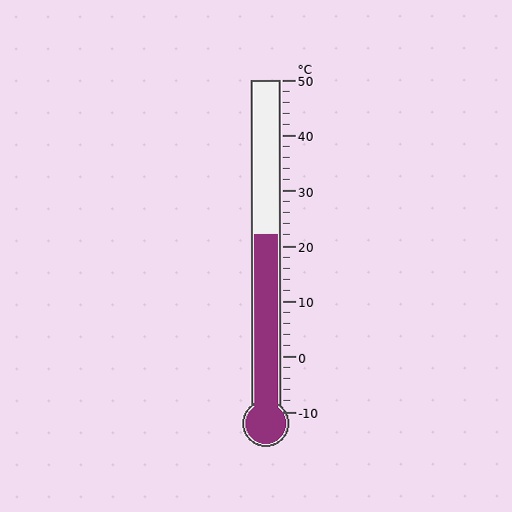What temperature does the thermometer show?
The thermometer shows approximately 22°C.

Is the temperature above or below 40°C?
The temperature is below 40°C.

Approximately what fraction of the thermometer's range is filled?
The thermometer is filled to approximately 55% of its range.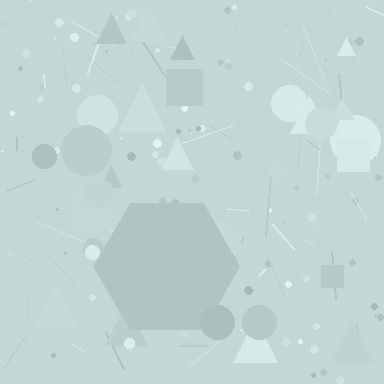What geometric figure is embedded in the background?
A hexagon is embedded in the background.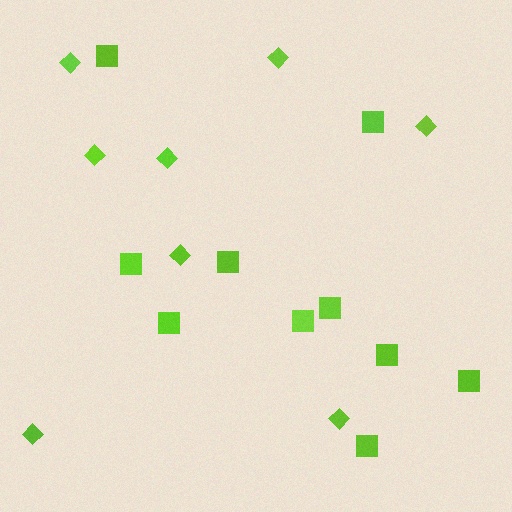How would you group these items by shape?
There are 2 groups: one group of squares (10) and one group of diamonds (8).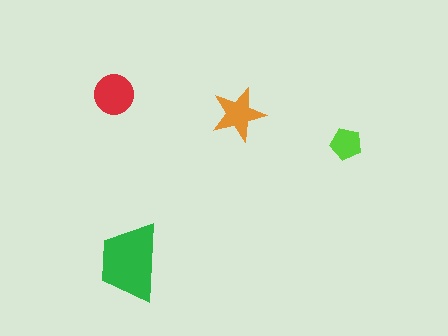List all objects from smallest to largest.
The lime pentagon, the orange star, the red circle, the green trapezoid.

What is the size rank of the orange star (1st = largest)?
3rd.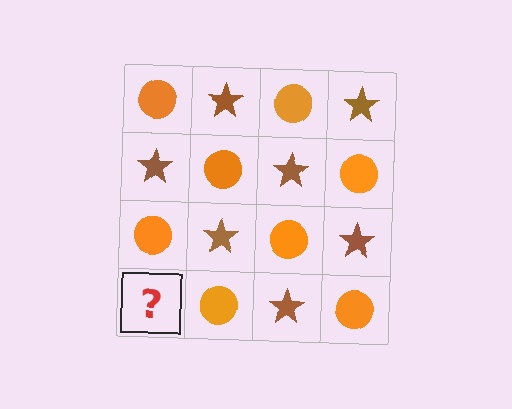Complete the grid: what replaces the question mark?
The question mark should be replaced with a brown star.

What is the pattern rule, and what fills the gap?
The rule is that it alternates orange circle and brown star in a checkerboard pattern. The gap should be filled with a brown star.